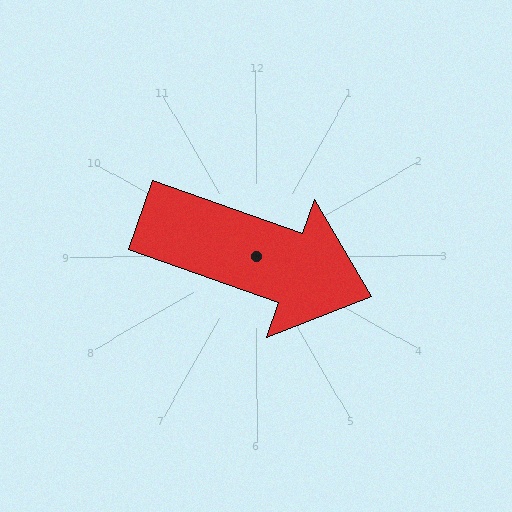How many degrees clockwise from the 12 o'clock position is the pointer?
Approximately 109 degrees.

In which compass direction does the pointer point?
East.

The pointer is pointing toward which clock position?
Roughly 4 o'clock.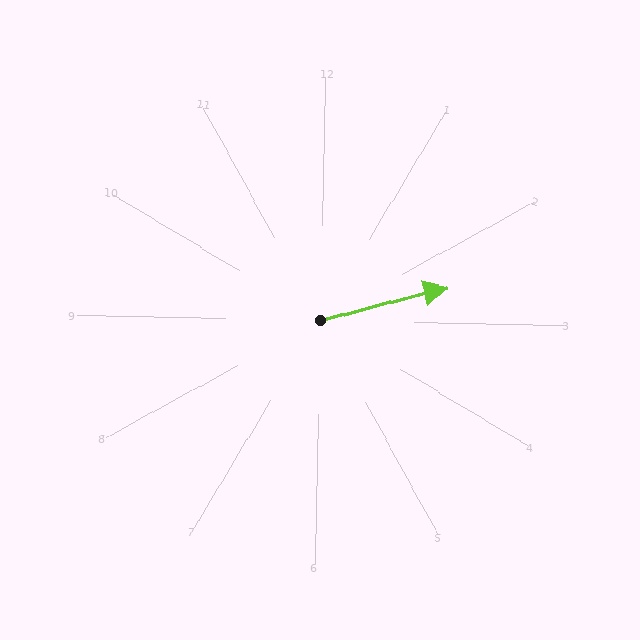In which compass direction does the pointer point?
East.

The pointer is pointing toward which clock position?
Roughly 2 o'clock.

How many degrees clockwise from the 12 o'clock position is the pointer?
Approximately 74 degrees.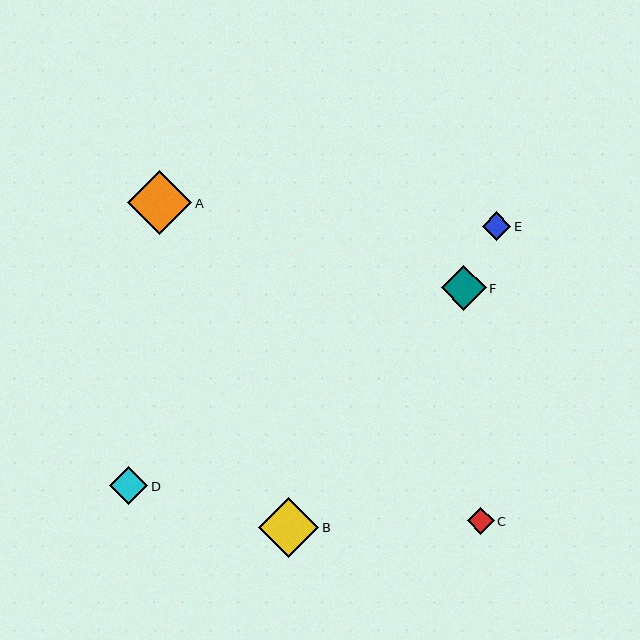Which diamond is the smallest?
Diamond C is the smallest with a size of approximately 27 pixels.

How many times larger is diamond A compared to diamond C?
Diamond A is approximately 2.4 times the size of diamond C.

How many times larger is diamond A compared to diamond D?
Diamond A is approximately 1.7 times the size of diamond D.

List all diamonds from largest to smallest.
From largest to smallest: A, B, F, D, E, C.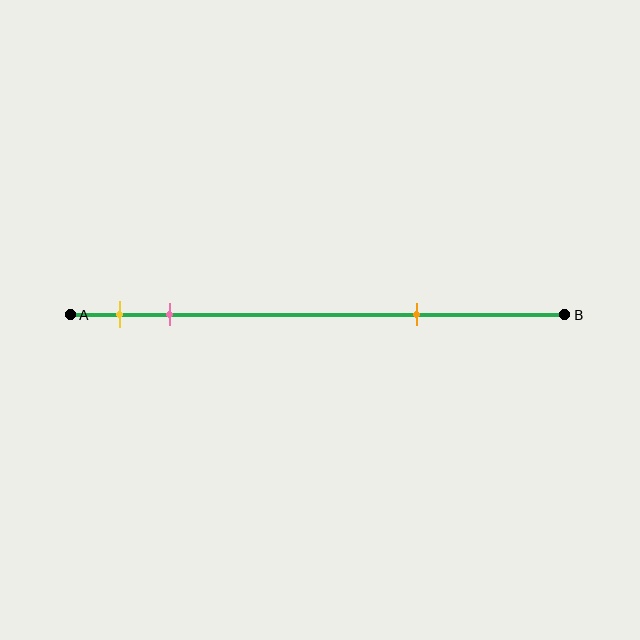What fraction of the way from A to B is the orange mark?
The orange mark is approximately 70% (0.7) of the way from A to B.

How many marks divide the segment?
There are 3 marks dividing the segment.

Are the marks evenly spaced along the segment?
No, the marks are not evenly spaced.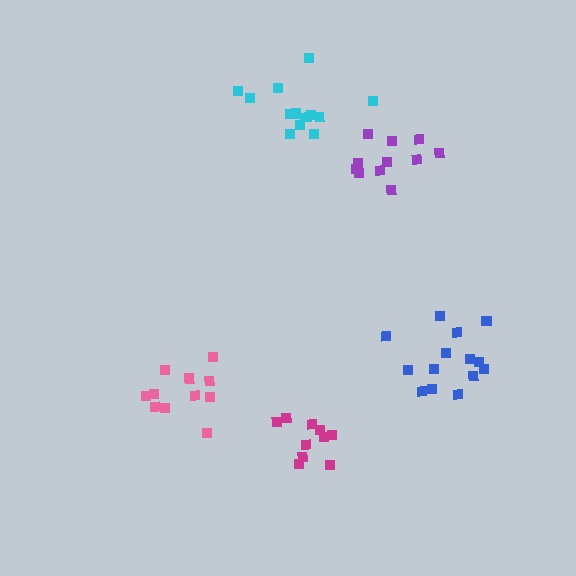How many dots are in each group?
Group 1: 13 dots, Group 2: 14 dots, Group 3: 11 dots, Group 4: 11 dots, Group 5: 10 dots (59 total).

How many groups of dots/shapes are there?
There are 5 groups.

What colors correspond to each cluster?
The clusters are colored: cyan, blue, purple, pink, magenta.